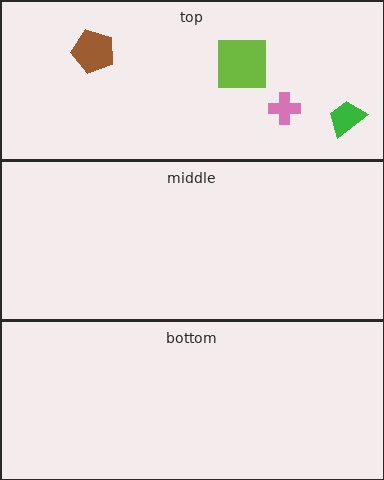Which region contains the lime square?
The top region.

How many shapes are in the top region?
4.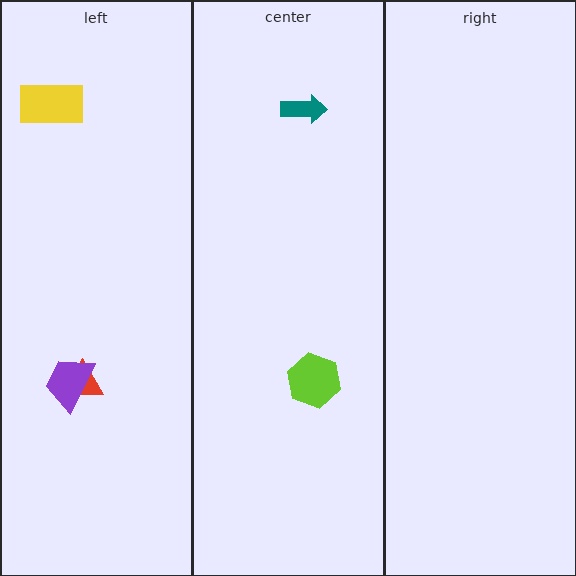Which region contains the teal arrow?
The center region.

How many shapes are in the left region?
3.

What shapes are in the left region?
The red triangle, the yellow rectangle, the purple trapezoid.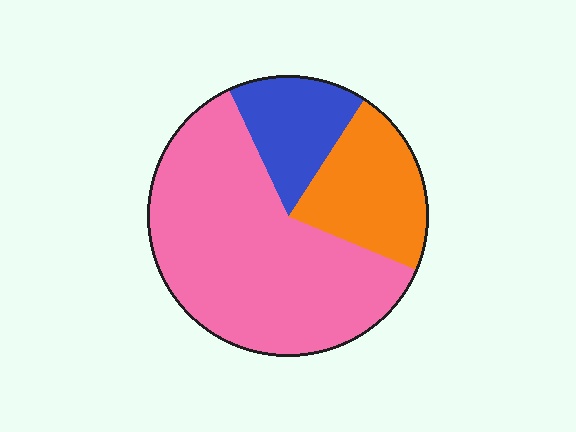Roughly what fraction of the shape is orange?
Orange covers 22% of the shape.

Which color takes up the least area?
Blue, at roughly 15%.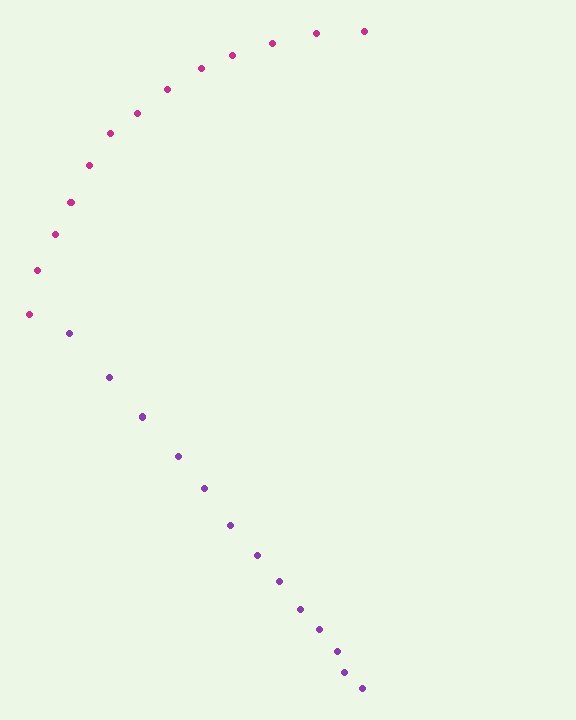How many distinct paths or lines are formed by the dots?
There are 2 distinct paths.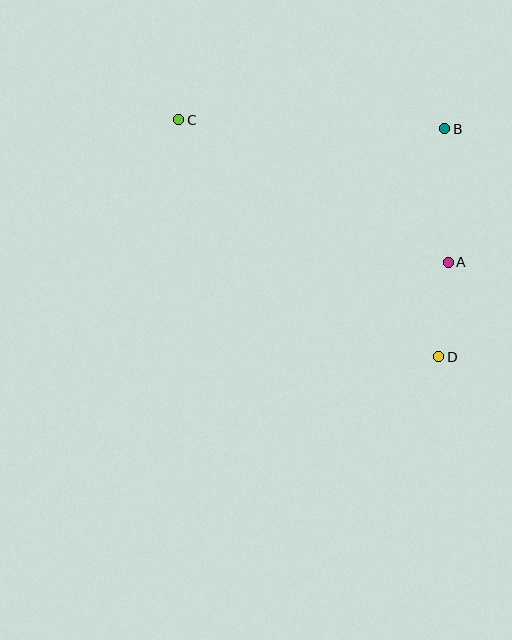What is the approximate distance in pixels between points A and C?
The distance between A and C is approximately 305 pixels.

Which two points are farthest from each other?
Points C and D are farthest from each other.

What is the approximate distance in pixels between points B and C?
The distance between B and C is approximately 266 pixels.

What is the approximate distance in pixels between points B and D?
The distance between B and D is approximately 228 pixels.